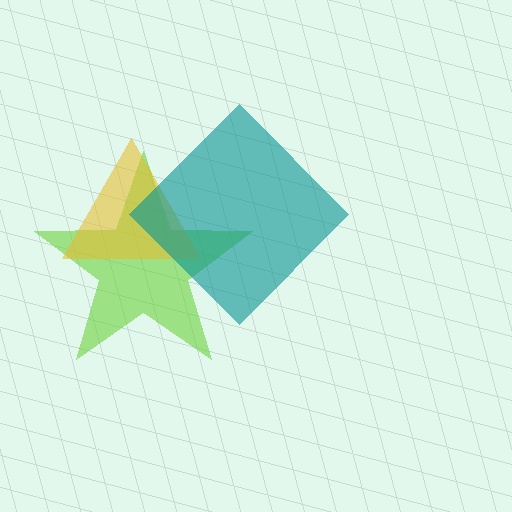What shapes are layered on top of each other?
The layered shapes are: a lime star, a yellow triangle, a teal diamond.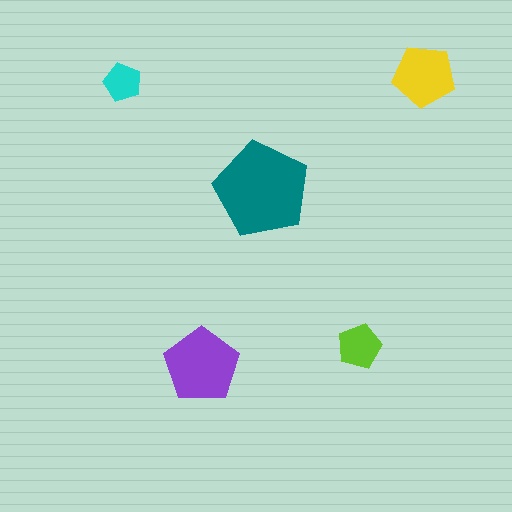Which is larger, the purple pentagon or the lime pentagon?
The purple one.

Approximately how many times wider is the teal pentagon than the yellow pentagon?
About 1.5 times wider.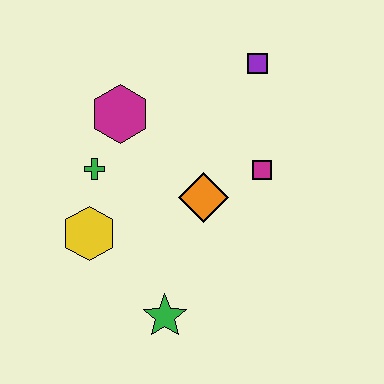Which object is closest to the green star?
The yellow hexagon is closest to the green star.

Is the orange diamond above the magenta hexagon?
No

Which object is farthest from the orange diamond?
The purple square is farthest from the orange diamond.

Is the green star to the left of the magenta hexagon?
No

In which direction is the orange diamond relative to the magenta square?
The orange diamond is to the left of the magenta square.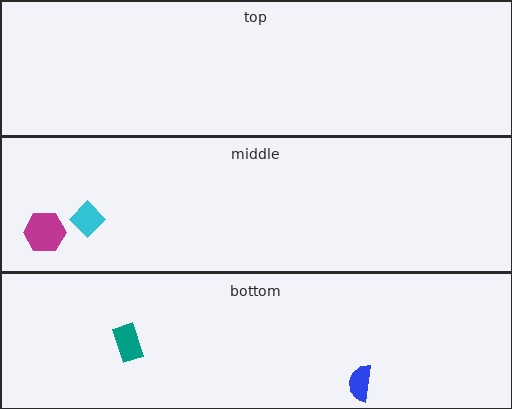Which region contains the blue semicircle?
The bottom region.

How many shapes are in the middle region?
2.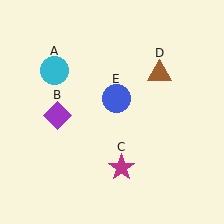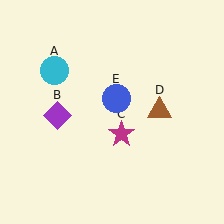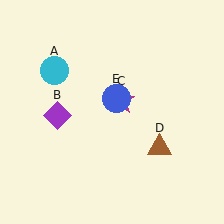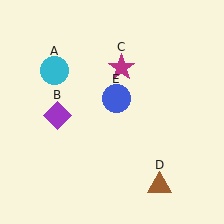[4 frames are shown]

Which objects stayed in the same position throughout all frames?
Cyan circle (object A) and purple diamond (object B) and blue circle (object E) remained stationary.